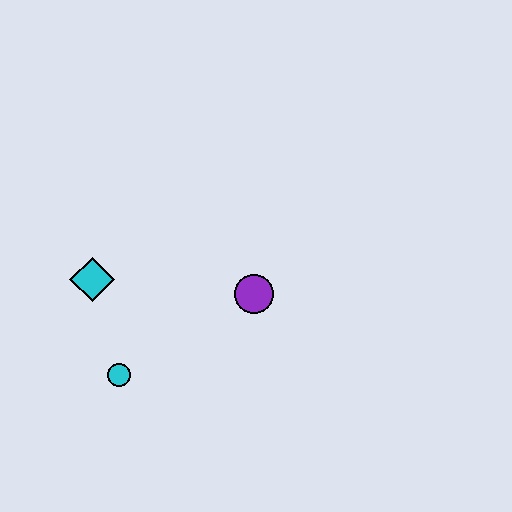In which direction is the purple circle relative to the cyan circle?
The purple circle is to the right of the cyan circle.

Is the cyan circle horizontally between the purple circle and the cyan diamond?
Yes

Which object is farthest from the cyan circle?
The purple circle is farthest from the cyan circle.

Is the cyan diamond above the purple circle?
Yes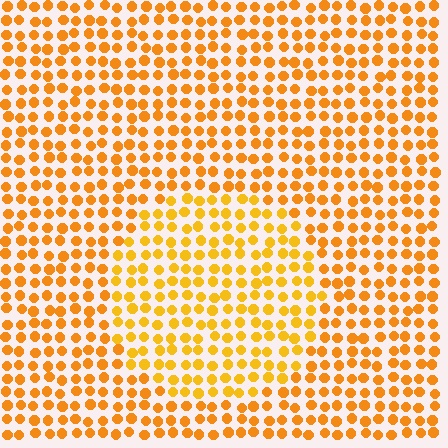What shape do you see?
I see a circle.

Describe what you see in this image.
The image is filled with small orange elements in a uniform arrangement. A circle-shaped region is visible where the elements are tinted to a slightly different hue, forming a subtle color boundary.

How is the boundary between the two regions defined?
The boundary is defined purely by a slight shift in hue (about 14 degrees). Spacing, size, and orientation are identical on both sides.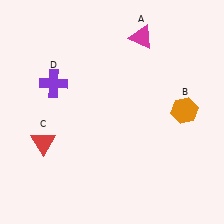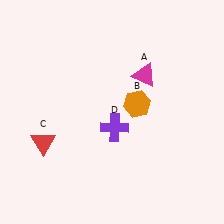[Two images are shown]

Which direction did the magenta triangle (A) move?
The magenta triangle (A) moved down.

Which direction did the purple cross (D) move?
The purple cross (D) moved right.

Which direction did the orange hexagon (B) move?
The orange hexagon (B) moved left.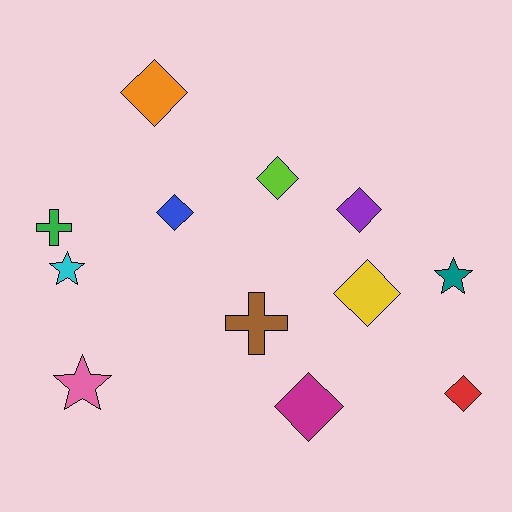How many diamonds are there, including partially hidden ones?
There are 7 diamonds.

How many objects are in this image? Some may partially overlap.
There are 12 objects.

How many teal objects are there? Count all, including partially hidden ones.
There is 1 teal object.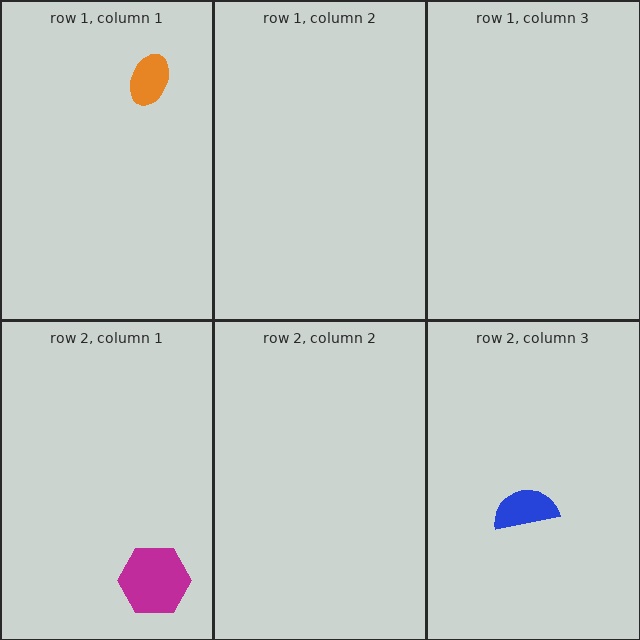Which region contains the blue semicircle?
The row 2, column 3 region.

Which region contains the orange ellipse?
The row 1, column 1 region.